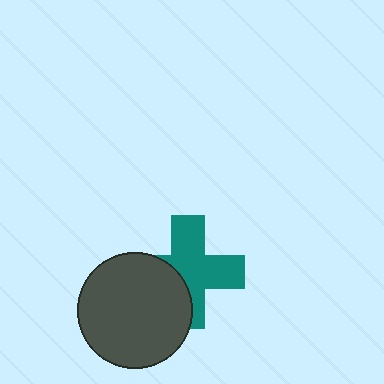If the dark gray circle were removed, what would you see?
You would see the complete teal cross.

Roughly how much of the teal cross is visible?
About half of it is visible (roughly 64%).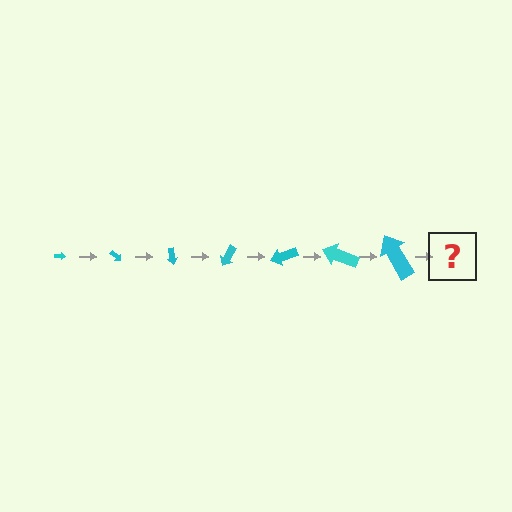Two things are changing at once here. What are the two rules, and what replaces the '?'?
The two rules are that the arrow grows larger each step and it rotates 40 degrees each step. The '?' should be an arrow, larger than the previous one and rotated 280 degrees from the start.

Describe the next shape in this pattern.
It should be an arrow, larger than the previous one and rotated 280 degrees from the start.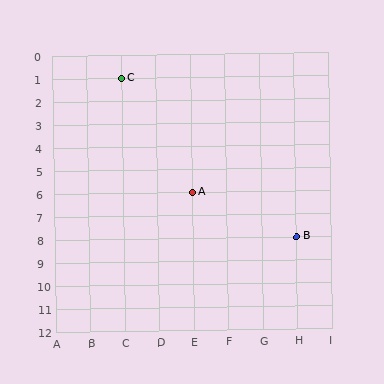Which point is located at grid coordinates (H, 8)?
Point B is at (H, 8).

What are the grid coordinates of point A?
Point A is at grid coordinates (E, 6).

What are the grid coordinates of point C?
Point C is at grid coordinates (C, 1).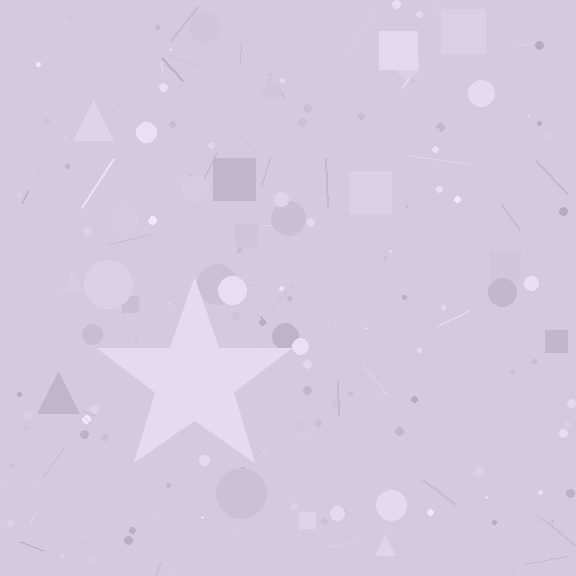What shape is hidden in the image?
A star is hidden in the image.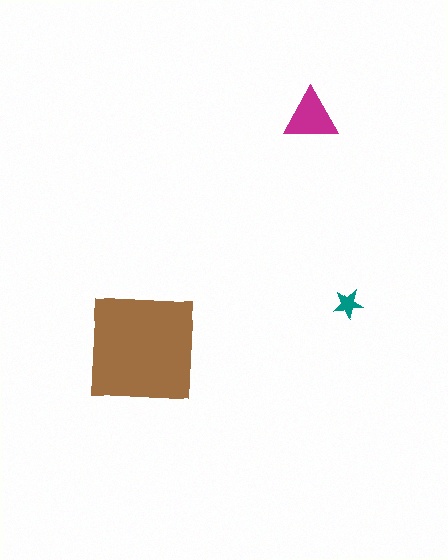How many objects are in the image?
There are 3 objects in the image.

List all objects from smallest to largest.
The teal star, the magenta triangle, the brown square.